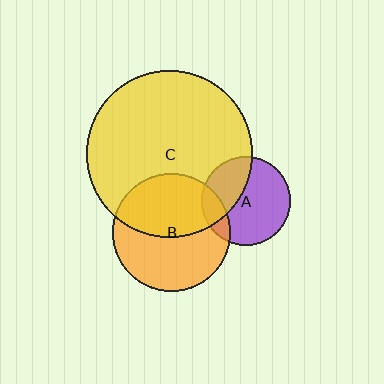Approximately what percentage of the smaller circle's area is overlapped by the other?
Approximately 15%.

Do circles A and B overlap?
Yes.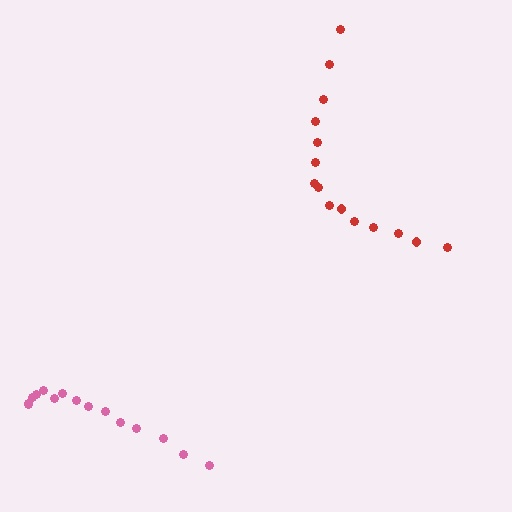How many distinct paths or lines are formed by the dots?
There are 2 distinct paths.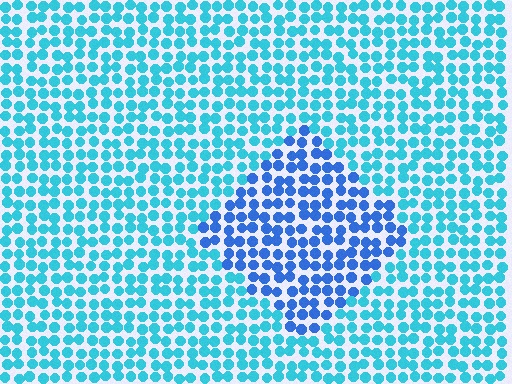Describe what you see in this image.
The image is filled with small cyan elements in a uniform arrangement. A diamond-shaped region is visible where the elements are tinted to a slightly different hue, forming a subtle color boundary.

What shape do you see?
I see a diamond.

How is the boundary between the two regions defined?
The boundary is defined purely by a slight shift in hue (about 33 degrees). Spacing, size, and orientation are identical on both sides.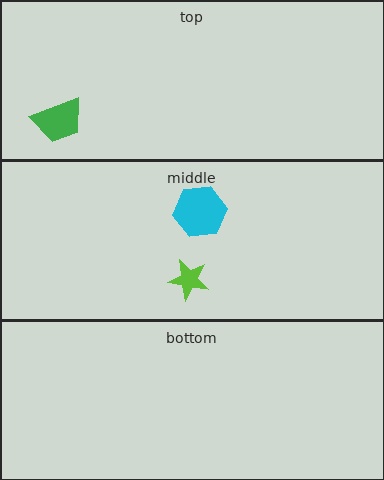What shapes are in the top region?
The green trapezoid.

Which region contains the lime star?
The middle region.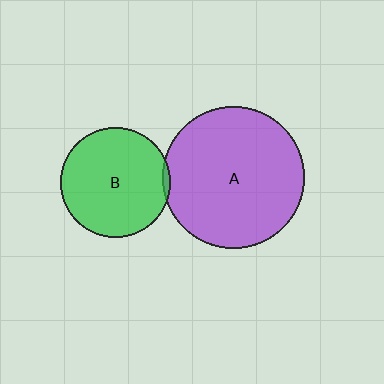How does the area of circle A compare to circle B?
Approximately 1.7 times.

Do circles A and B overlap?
Yes.